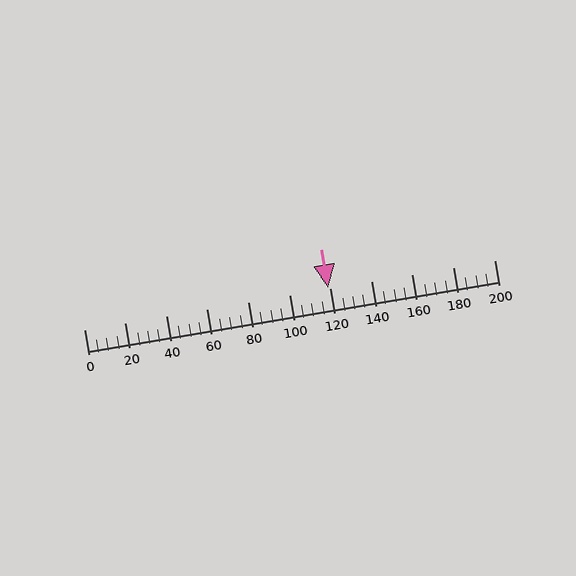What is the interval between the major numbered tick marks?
The major tick marks are spaced 20 units apart.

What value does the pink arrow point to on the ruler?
The pink arrow points to approximately 119.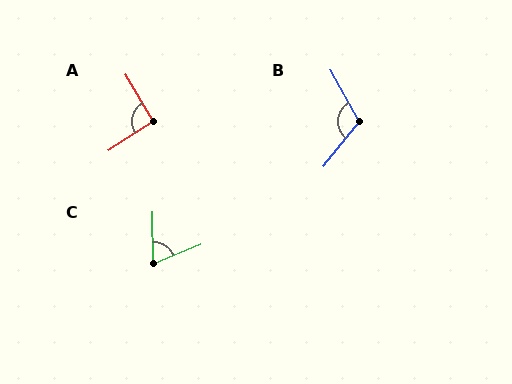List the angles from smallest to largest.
C (69°), A (92°), B (112°).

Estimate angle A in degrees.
Approximately 92 degrees.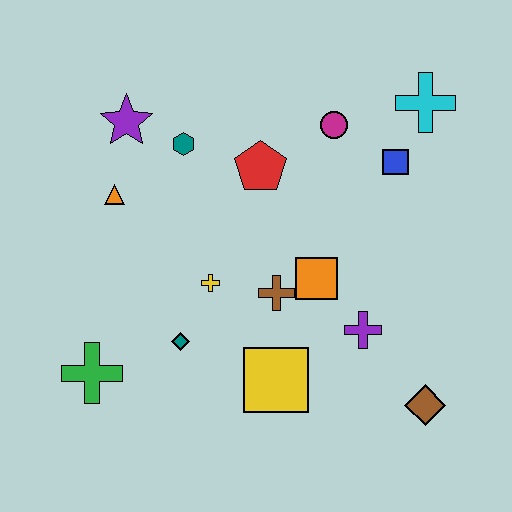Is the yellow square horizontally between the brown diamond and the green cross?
Yes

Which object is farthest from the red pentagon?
The brown diamond is farthest from the red pentagon.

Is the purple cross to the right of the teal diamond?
Yes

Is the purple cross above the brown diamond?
Yes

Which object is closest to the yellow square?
The brown cross is closest to the yellow square.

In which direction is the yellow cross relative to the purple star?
The yellow cross is below the purple star.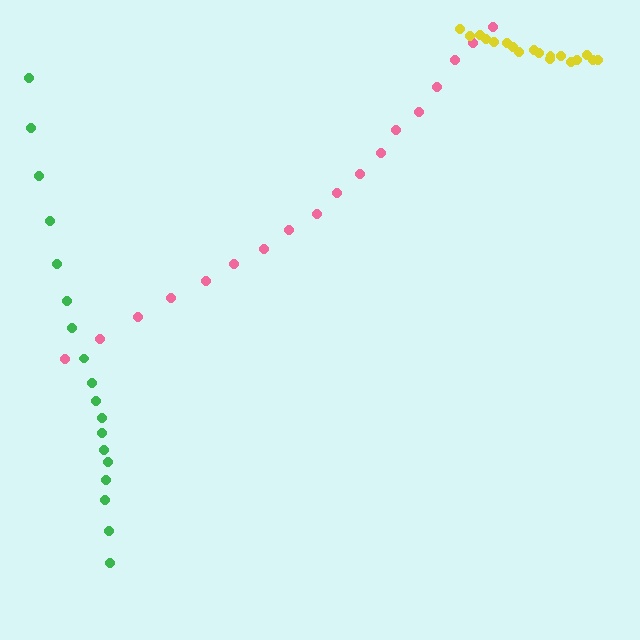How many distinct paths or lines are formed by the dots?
There are 3 distinct paths.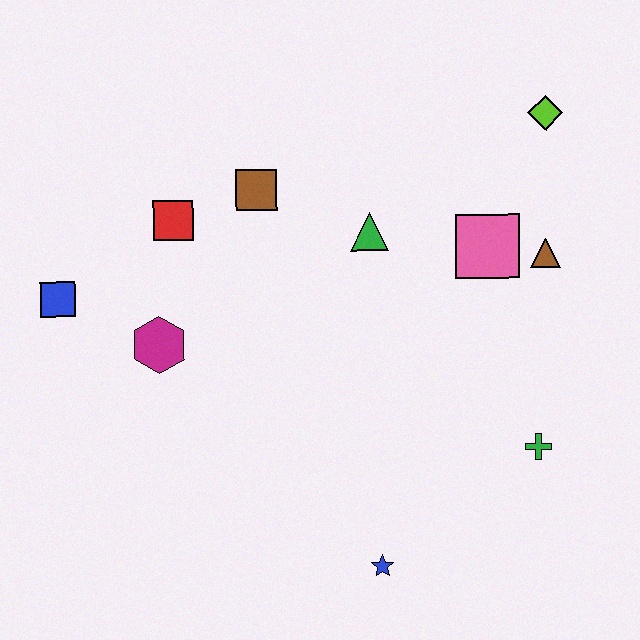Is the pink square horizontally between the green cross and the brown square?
Yes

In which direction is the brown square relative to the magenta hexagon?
The brown square is above the magenta hexagon.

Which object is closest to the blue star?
The green cross is closest to the blue star.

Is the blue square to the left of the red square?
Yes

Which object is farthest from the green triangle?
The blue star is farthest from the green triangle.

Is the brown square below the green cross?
No